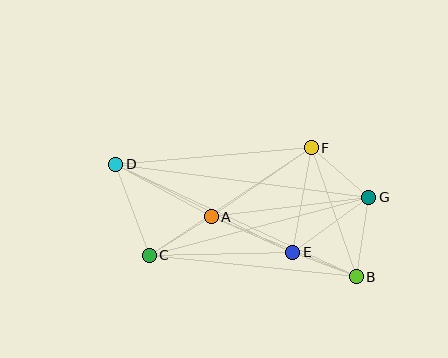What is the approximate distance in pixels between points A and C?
The distance between A and C is approximately 73 pixels.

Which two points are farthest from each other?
Points B and D are farthest from each other.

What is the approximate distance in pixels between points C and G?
The distance between C and G is approximately 227 pixels.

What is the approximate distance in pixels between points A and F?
The distance between A and F is approximately 122 pixels.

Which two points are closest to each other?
Points B and E are closest to each other.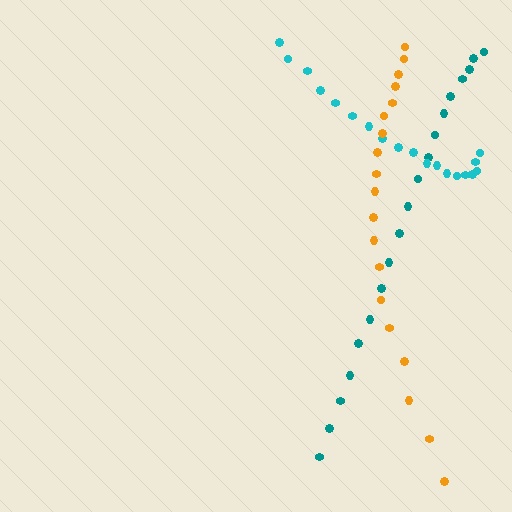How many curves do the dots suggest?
There are 3 distinct paths.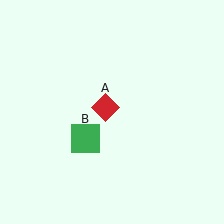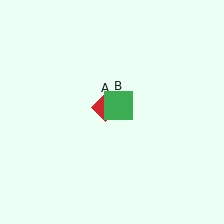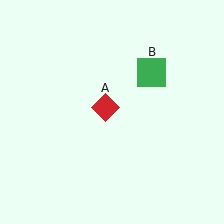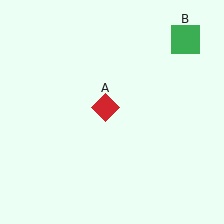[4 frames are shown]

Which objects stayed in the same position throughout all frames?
Red diamond (object A) remained stationary.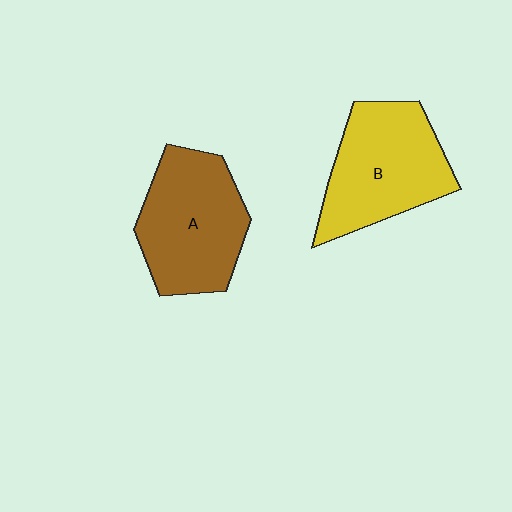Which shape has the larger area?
Shape A (brown).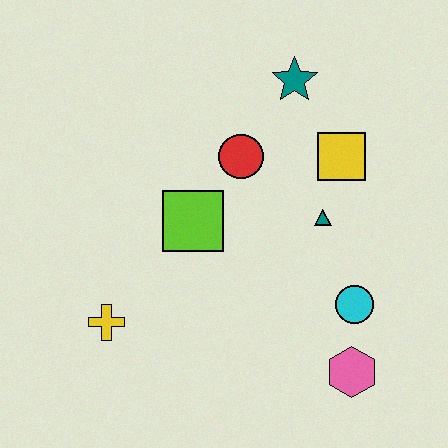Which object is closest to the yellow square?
The teal triangle is closest to the yellow square.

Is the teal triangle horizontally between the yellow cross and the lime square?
No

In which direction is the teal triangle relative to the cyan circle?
The teal triangle is above the cyan circle.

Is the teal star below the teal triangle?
No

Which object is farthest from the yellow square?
The yellow cross is farthest from the yellow square.